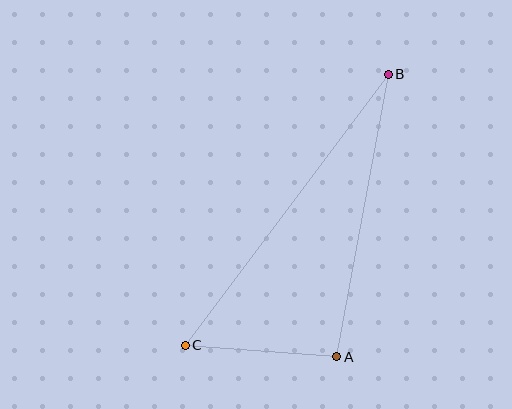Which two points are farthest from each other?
Points B and C are farthest from each other.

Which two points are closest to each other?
Points A and C are closest to each other.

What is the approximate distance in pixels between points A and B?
The distance between A and B is approximately 287 pixels.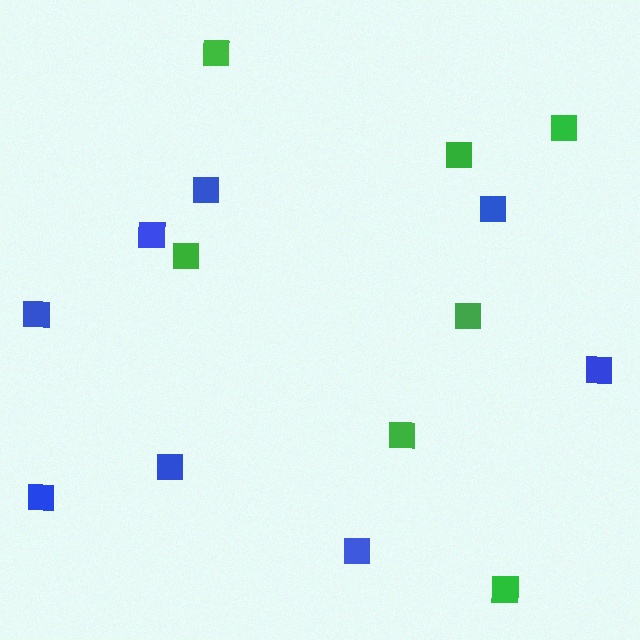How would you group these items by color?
There are 2 groups: one group of green squares (7) and one group of blue squares (8).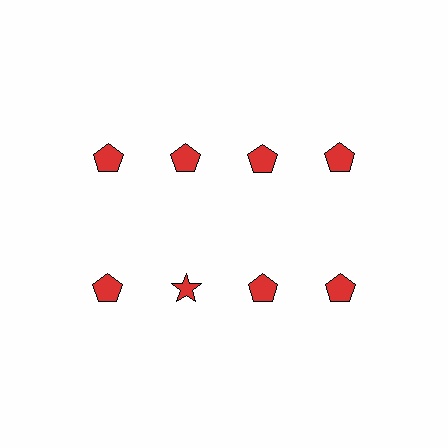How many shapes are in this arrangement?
There are 8 shapes arranged in a grid pattern.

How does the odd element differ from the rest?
It has a different shape: star instead of pentagon.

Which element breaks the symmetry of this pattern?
The red star in the second row, second from left column breaks the symmetry. All other shapes are red pentagons.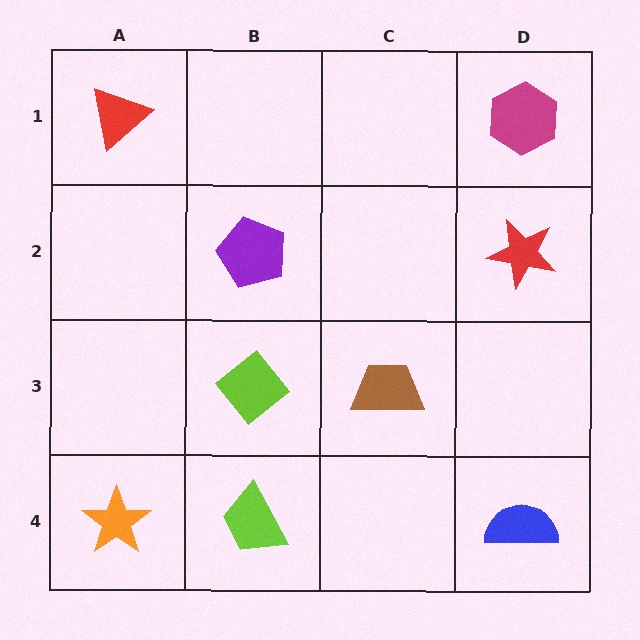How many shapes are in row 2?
2 shapes.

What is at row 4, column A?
An orange star.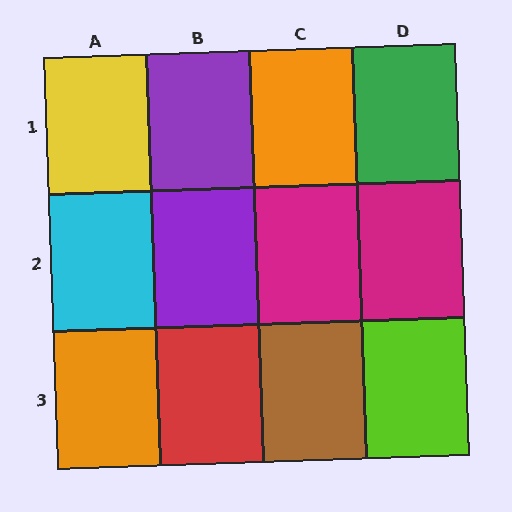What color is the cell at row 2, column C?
Magenta.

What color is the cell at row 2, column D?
Magenta.